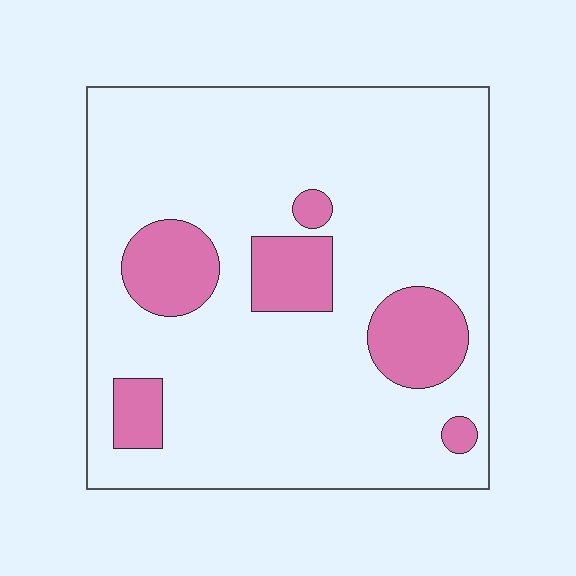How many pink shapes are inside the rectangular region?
6.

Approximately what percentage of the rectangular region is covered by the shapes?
Approximately 15%.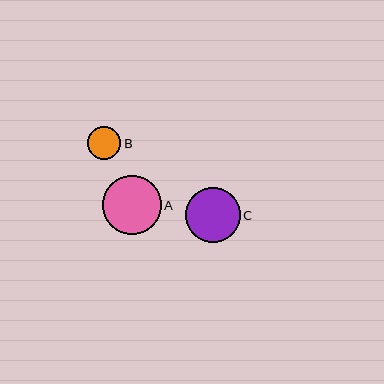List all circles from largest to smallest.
From largest to smallest: A, C, B.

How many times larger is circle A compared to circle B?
Circle A is approximately 1.8 times the size of circle B.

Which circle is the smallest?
Circle B is the smallest with a size of approximately 33 pixels.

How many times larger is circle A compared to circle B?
Circle A is approximately 1.8 times the size of circle B.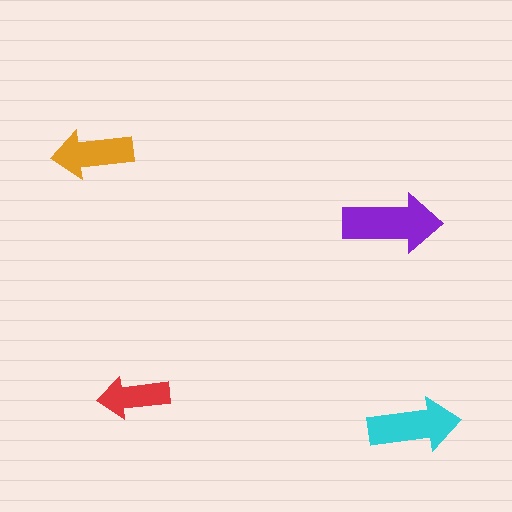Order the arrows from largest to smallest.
the purple one, the cyan one, the orange one, the red one.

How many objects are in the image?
There are 4 objects in the image.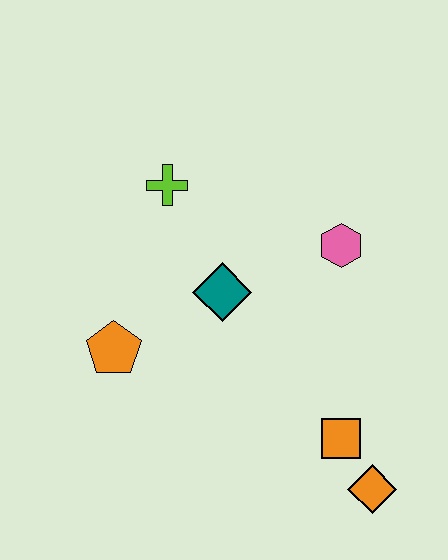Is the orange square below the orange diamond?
No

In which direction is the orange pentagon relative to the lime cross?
The orange pentagon is below the lime cross.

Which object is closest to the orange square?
The orange diamond is closest to the orange square.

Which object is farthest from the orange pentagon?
The orange diamond is farthest from the orange pentagon.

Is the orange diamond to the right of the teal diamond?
Yes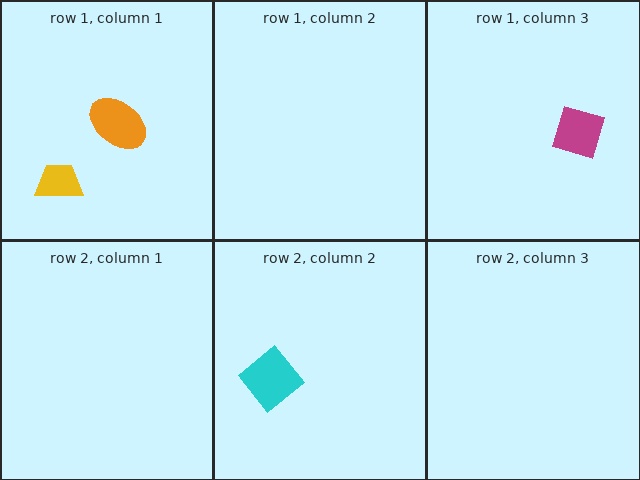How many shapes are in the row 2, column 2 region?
1.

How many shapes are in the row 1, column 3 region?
1.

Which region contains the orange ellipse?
The row 1, column 1 region.